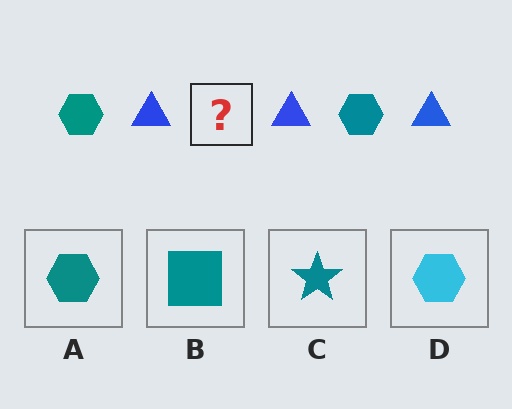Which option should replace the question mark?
Option A.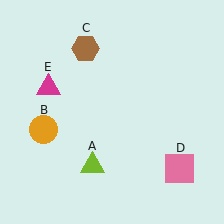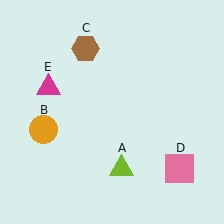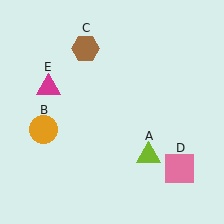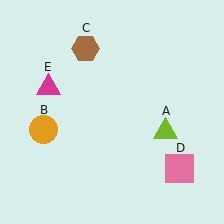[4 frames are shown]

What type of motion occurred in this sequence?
The lime triangle (object A) rotated counterclockwise around the center of the scene.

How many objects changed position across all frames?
1 object changed position: lime triangle (object A).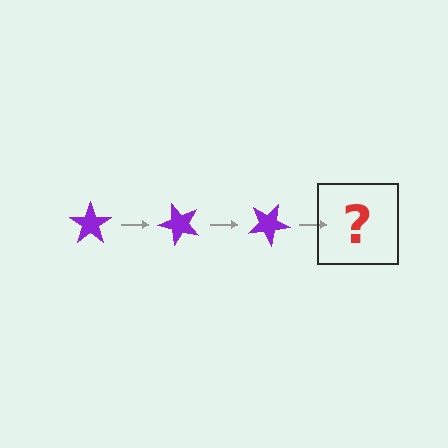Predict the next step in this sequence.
The next step is a purple star rotated 150 degrees.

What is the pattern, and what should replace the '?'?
The pattern is that the star rotates 50 degrees each step. The '?' should be a purple star rotated 150 degrees.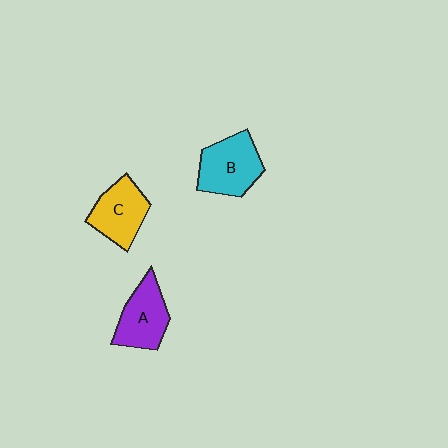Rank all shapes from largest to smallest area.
From largest to smallest: B (cyan), A (purple), C (yellow).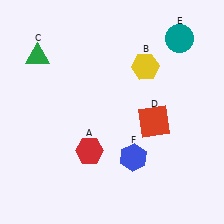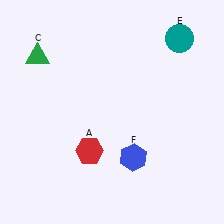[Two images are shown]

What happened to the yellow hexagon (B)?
The yellow hexagon (B) was removed in Image 2. It was in the top-right area of Image 1.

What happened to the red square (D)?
The red square (D) was removed in Image 2. It was in the bottom-right area of Image 1.